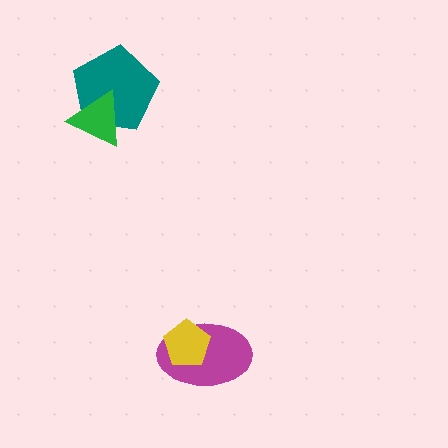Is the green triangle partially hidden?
No, no other shape covers it.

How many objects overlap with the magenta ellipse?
1 object overlaps with the magenta ellipse.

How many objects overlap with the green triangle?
1 object overlaps with the green triangle.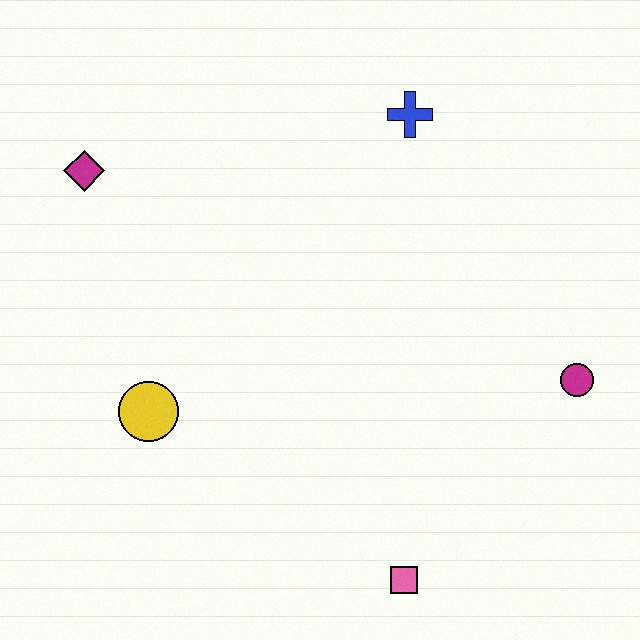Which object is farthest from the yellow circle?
The magenta circle is farthest from the yellow circle.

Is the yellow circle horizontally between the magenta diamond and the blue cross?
Yes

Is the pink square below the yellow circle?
Yes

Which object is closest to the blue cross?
The magenta circle is closest to the blue cross.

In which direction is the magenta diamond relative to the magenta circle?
The magenta diamond is to the left of the magenta circle.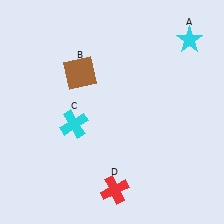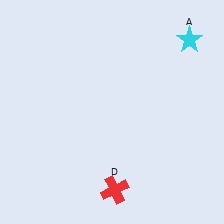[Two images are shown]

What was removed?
The brown square (B), the cyan cross (C) were removed in Image 2.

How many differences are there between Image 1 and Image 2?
There are 2 differences between the two images.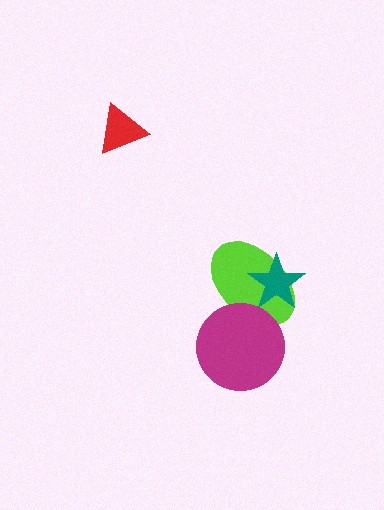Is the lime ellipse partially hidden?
Yes, it is partially covered by another shape.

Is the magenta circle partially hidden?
No, no other shape covers it.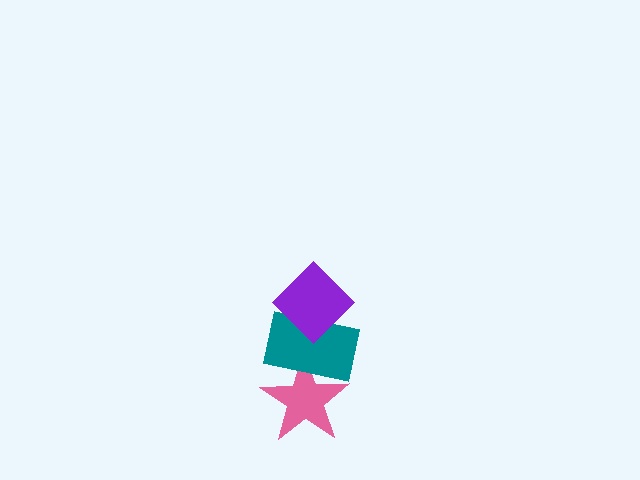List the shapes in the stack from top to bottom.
From top to bottom: the purple diamond, the teal rectangle, the pink star.